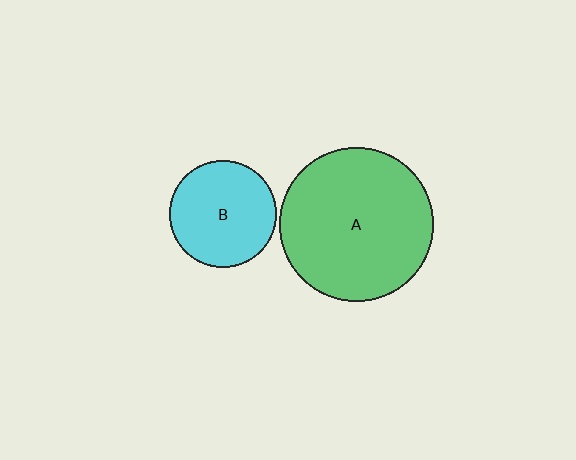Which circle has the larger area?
Circle A (green).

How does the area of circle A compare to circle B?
Approximately 2.1 times.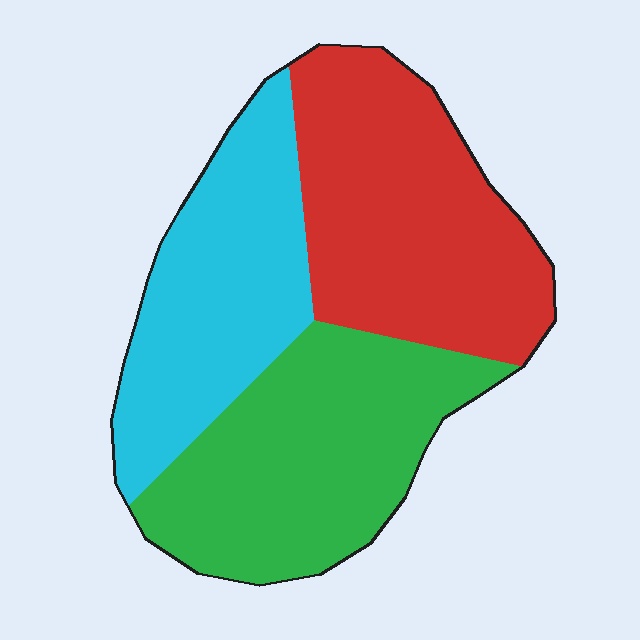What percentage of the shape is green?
Green takes up about one third (1/3) of the shape.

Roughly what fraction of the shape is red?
Red covers 36% of the shape.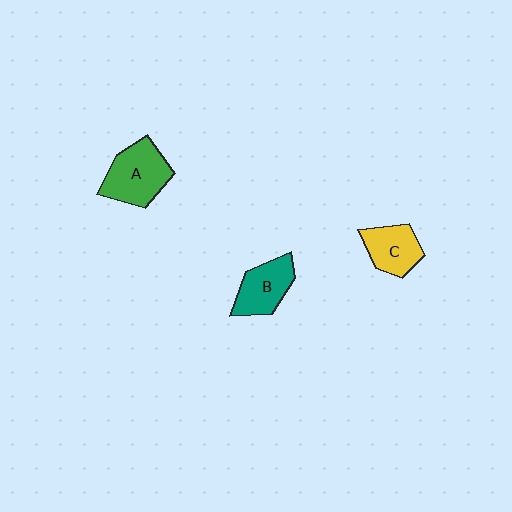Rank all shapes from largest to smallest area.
From largest to smallest: A (green), B (teal), C (yellow).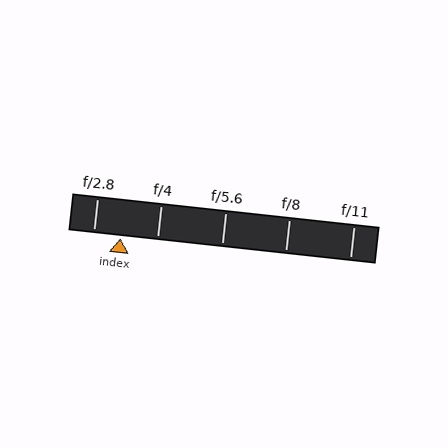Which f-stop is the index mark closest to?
The index mark is closest to f/2.8.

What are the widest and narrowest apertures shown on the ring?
The widest aperture shown is f/2.8 and the narrowest is f/11.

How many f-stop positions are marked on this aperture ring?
There are 5 f-stop positions marked.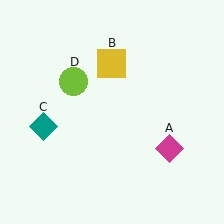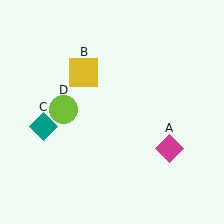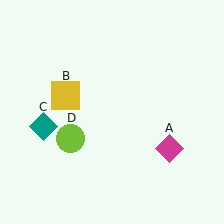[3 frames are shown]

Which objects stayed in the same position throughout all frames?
Magenta diamond (object A) and teal diamond (object C) remained stationary.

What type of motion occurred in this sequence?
The yellow square (object B), lime circle (object D) rotated counterclockwise around the center of the scene.